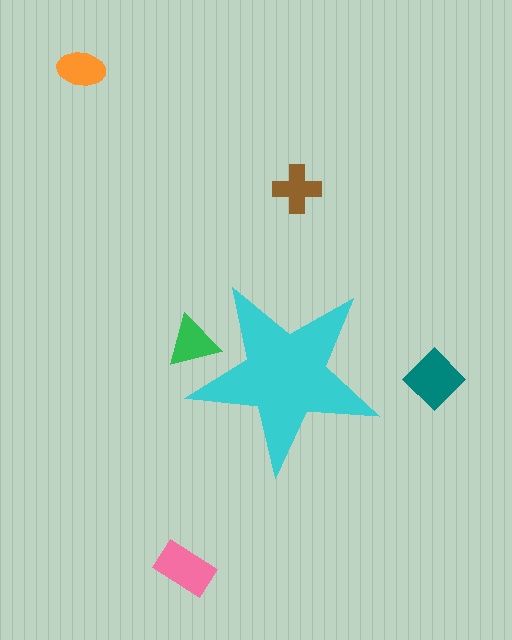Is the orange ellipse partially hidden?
No, the orange ellipse is fully visible.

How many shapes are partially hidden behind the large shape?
1 shape is partially hidden.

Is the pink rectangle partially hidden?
No, the pink rectangle is fully visible.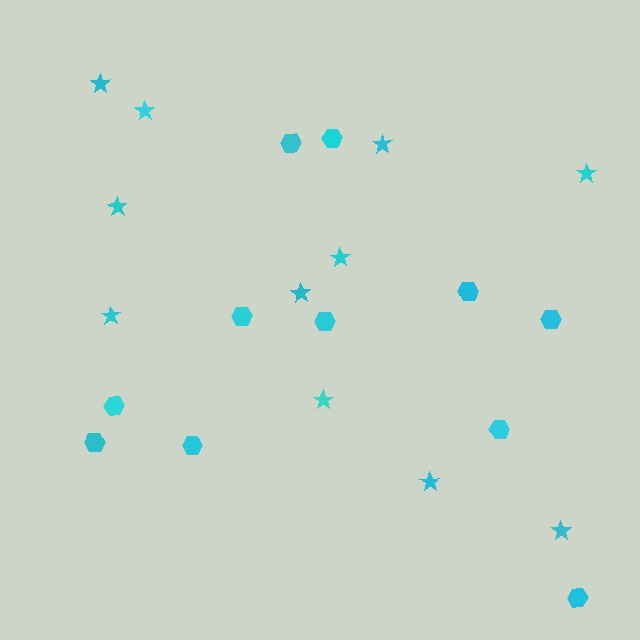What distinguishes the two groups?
There are 2 groups: one group of stars (11) and one group of hexagons (11).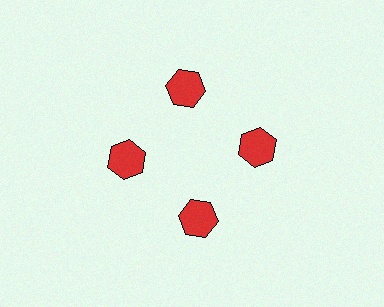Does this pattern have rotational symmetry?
Yes, this pattern has 4-fold rotational symmetry. It looks the same after rotating 90 degrees around the center.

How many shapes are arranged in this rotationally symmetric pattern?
There are 4 shapes, arranged in 4 groups of 1.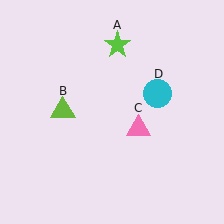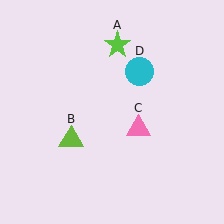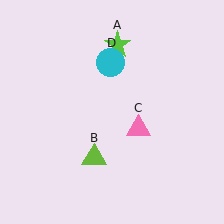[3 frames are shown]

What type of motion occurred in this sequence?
The lime triangle (object B), cyan circle (object D) rotated counterclockwise around the center of the scene.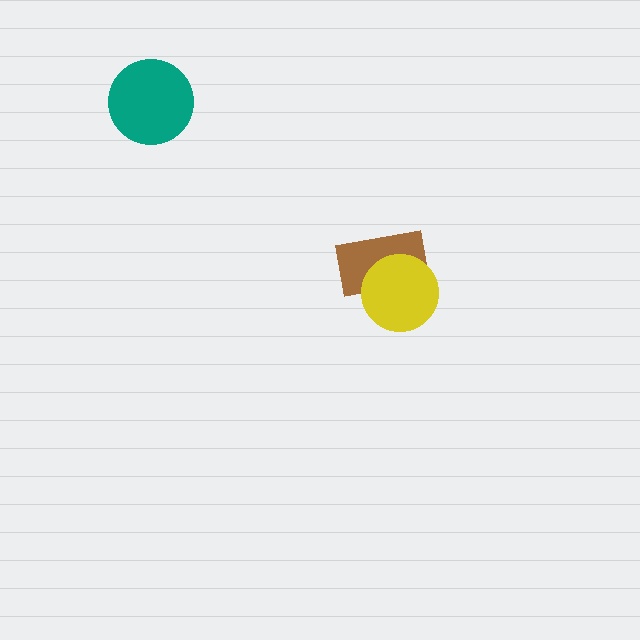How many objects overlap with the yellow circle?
1 object overlaps with the yellow circle.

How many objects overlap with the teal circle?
0 objects overlap with the teal circle.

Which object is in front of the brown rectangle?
The yellow circle is in front of the brown rectangle.